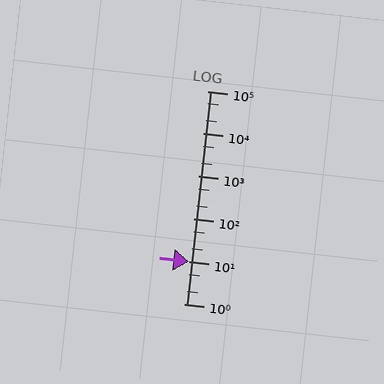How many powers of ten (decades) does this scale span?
The scale spans 5 decades, from 1 to 100000.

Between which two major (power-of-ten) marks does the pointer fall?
The pointer is between 1 and 10.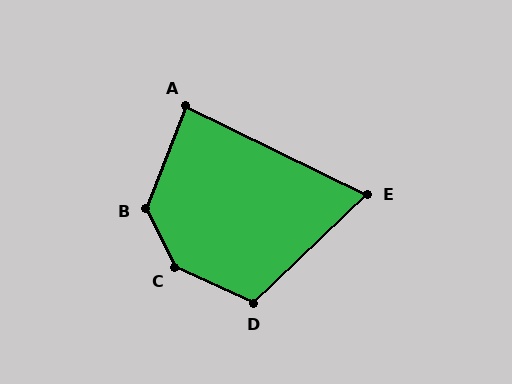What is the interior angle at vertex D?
Approximately 112 degrees (obtuse).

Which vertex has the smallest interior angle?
E, at approximately 70 degrees.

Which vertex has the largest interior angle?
C, at approximately 140 degrees.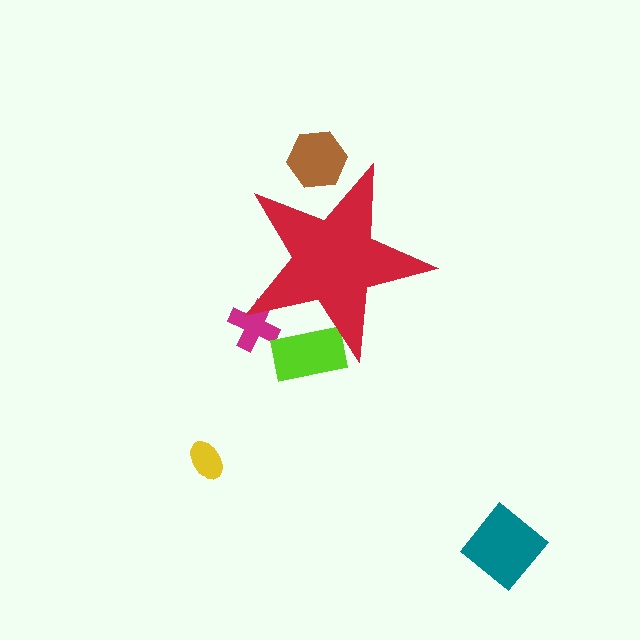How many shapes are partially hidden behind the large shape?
3 shapes are partially hidden.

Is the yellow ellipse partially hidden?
No, the yellow ellipse is fully visible.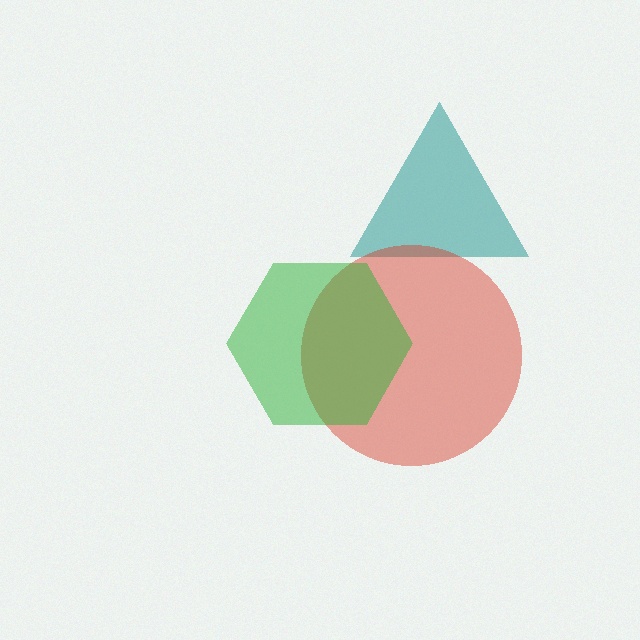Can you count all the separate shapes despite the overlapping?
Yes, there are 3 separate shapes.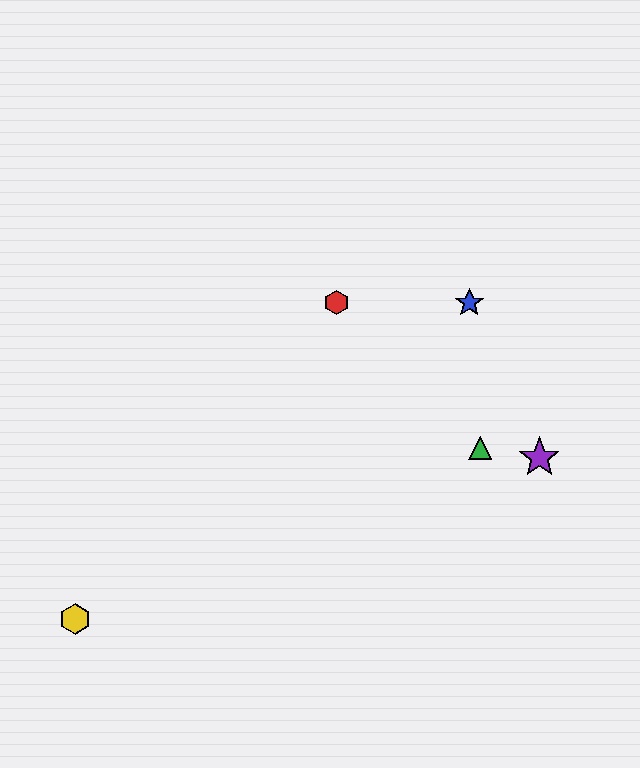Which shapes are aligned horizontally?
The red hexagon, the blue star are aligned horizontally.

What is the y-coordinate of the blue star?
The blue star is at y≈303.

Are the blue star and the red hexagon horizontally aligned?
Yes, both are at y≈303.